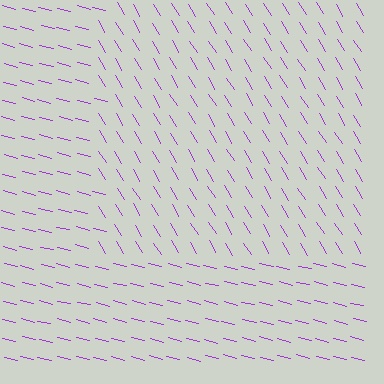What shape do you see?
I see a rectangle.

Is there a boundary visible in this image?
Yes, there is a texture boundary formed by a change in line orientation.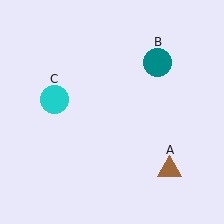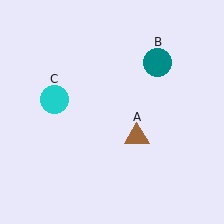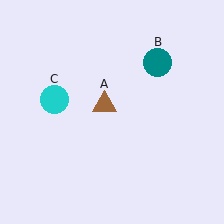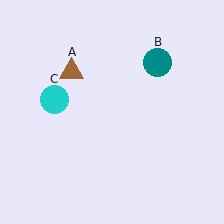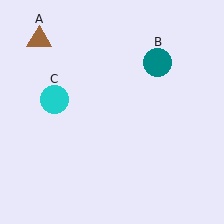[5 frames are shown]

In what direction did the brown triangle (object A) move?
The brown triangle (object A) moved up and to the left.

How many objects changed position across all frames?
1 object changed position: brown triangle (object A).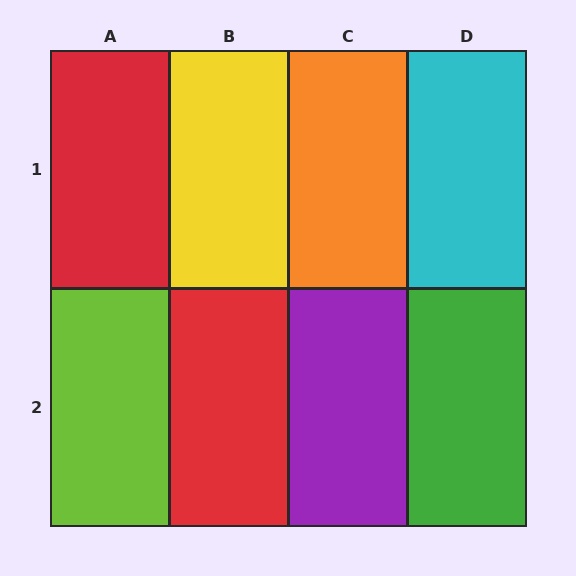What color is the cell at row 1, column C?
Orange.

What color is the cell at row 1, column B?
Yellow.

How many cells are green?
1 cell is green.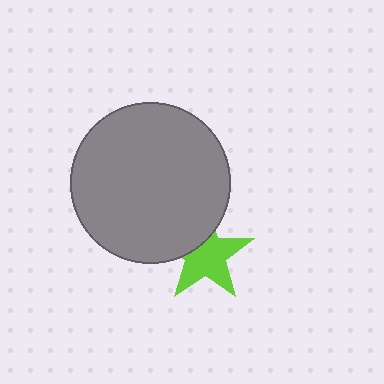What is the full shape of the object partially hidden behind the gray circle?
The partially hidden object is a lime star.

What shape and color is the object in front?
The object in front is a gray circle.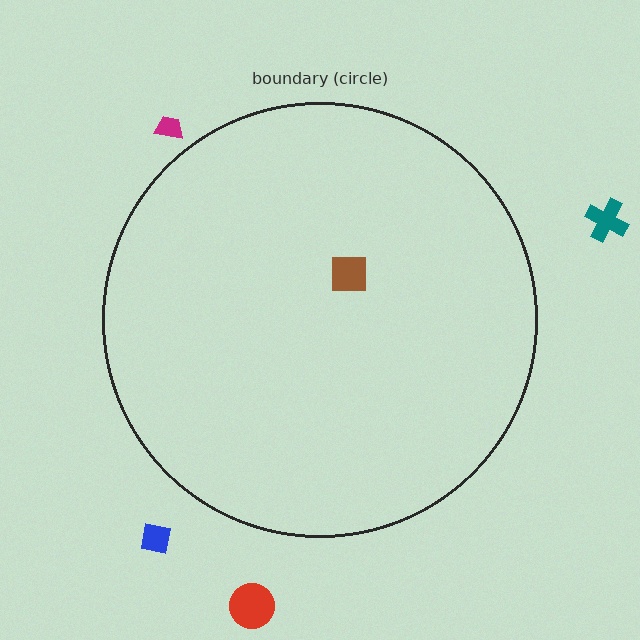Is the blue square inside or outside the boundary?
Outside.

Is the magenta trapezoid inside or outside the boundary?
Outside.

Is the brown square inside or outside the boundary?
Inside.